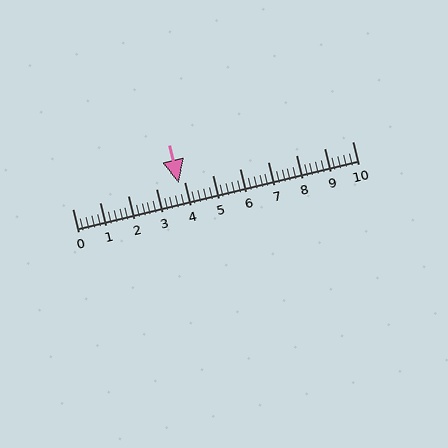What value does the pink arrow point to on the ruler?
The pink arrow points to approximately 3.8.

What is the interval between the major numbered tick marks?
The major tick marks are spaced 1 units apart.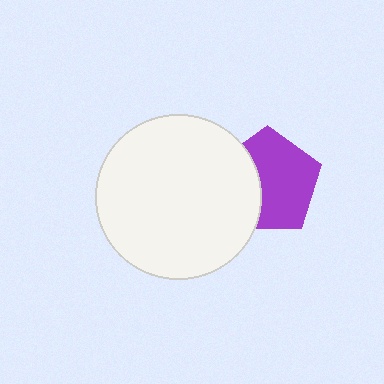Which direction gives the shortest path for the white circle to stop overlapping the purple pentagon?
Moving left gives the shortest separation.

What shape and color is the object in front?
The object in front is a white circle.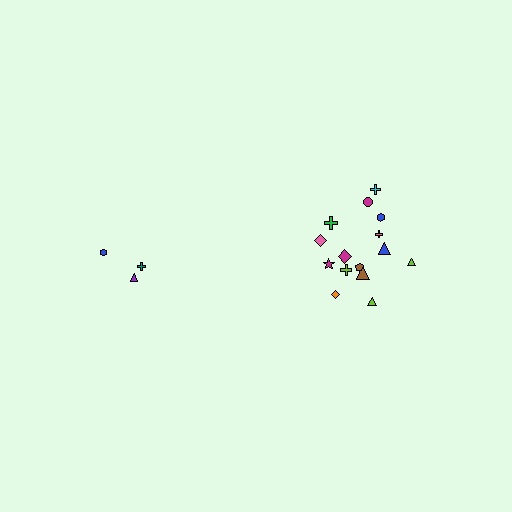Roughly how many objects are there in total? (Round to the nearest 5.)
Roughly 20 objects in total.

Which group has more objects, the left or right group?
The right group.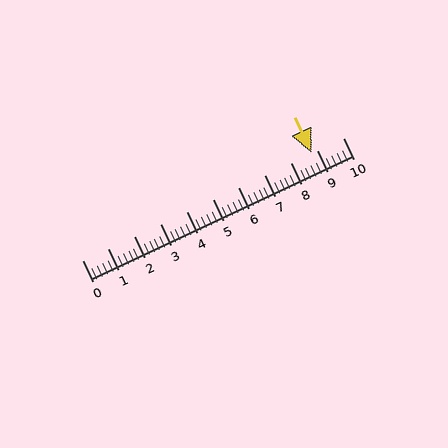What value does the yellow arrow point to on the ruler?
The yellow arrow points to approximately 8.8.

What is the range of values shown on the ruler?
The ruler shows values from 0 to 10.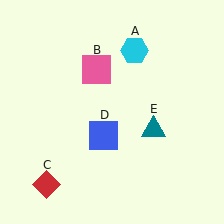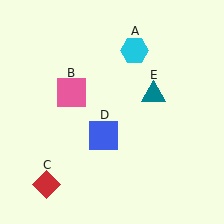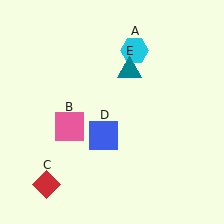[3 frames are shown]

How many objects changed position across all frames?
2 objects changed position: pink square (object B), teal triangle (object E).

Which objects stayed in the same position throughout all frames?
Cyan hexagon (object A) and red diamond (object C) and blue square (object D) remained stationary.